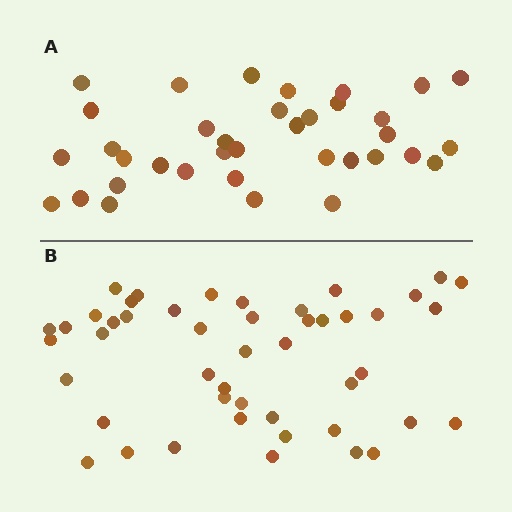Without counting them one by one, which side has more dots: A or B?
Region B (the bottom region) has more dots.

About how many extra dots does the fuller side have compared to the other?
Region B has roughly 12 or so more dots than region A.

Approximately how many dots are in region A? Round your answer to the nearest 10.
About 40 dots. (The exact count is 36, which rounds to 40.)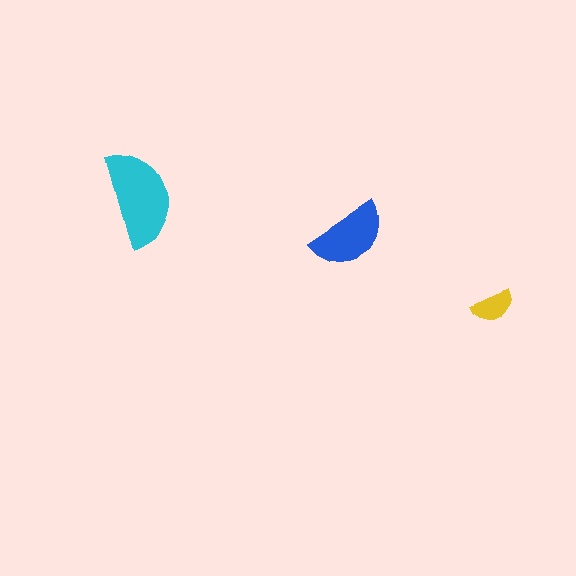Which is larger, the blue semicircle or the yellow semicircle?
The blue one.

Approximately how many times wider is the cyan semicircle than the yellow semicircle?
About 2.5 times wider.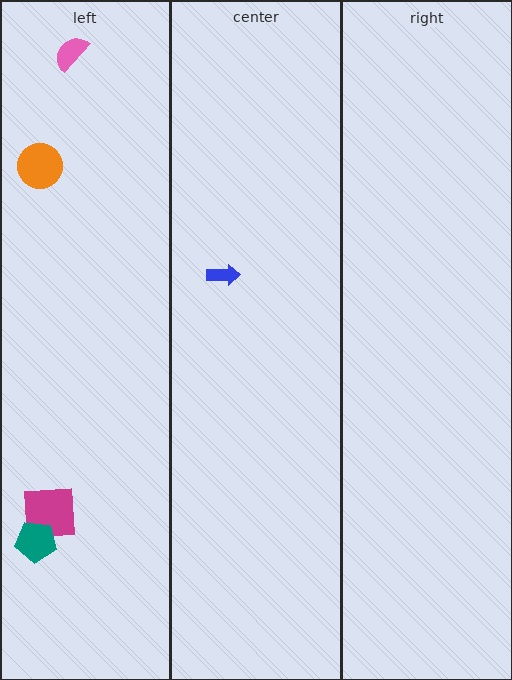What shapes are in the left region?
The orange circle, the pink semicircle, the magenta square, the teal pentagon.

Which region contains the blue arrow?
The center region.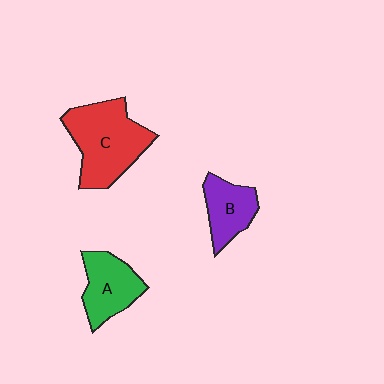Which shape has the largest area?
Shape C (red).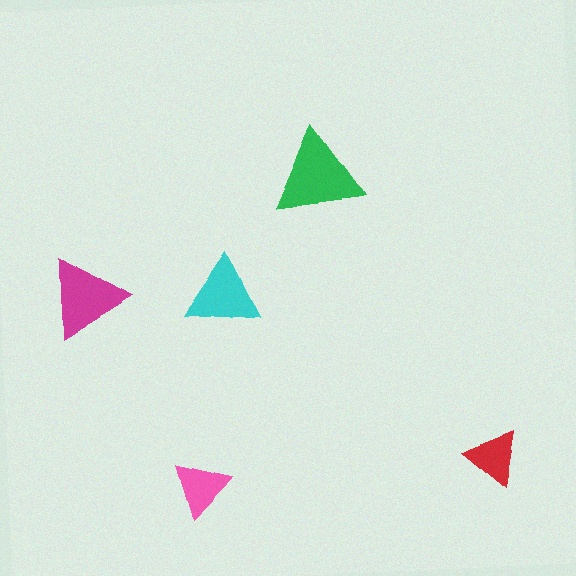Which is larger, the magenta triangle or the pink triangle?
The magenta one.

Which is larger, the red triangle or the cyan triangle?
The cyan one.